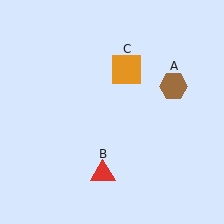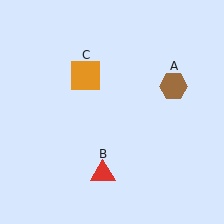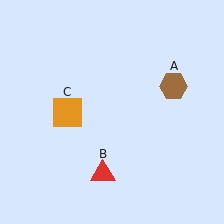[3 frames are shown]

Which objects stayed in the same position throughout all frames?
Brown hexagon (object A) and red triangle (object B) remained stationary.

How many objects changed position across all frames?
1 object changed position: orange square (object C).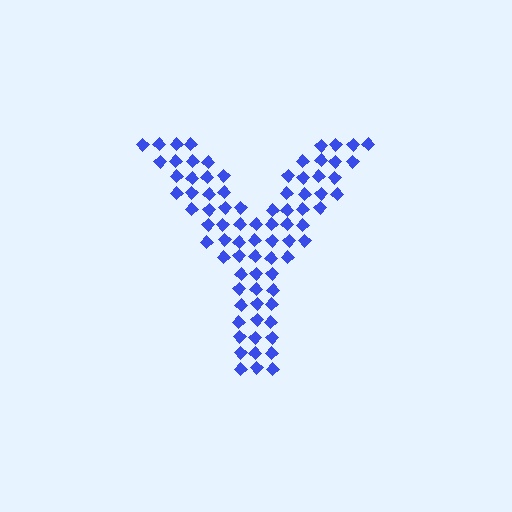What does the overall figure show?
The overall figure shows the letter Y.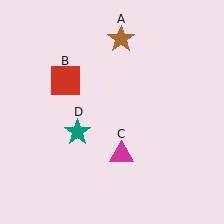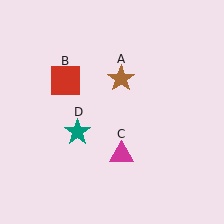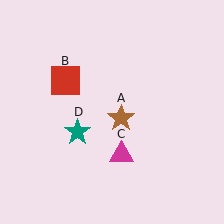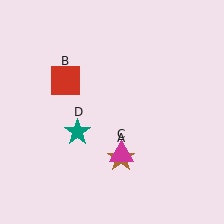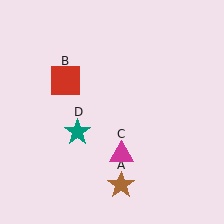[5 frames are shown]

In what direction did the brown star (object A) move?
The brown star (object A) moved down.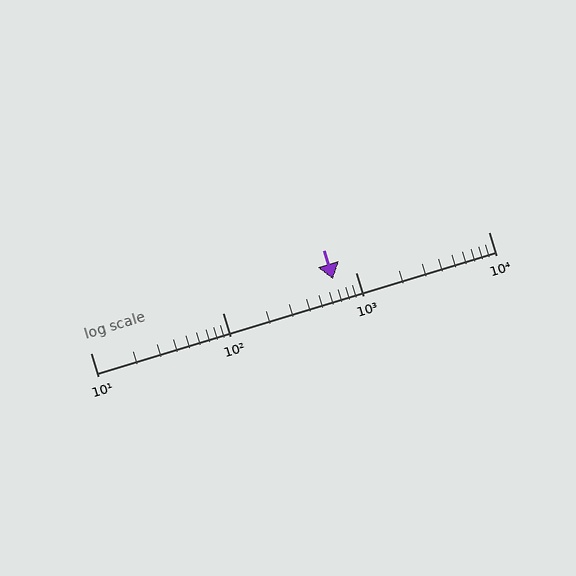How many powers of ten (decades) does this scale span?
The scale spans 3 decades, from 10 to 10000.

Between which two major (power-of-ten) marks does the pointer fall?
The pointer is between 100 and 1000.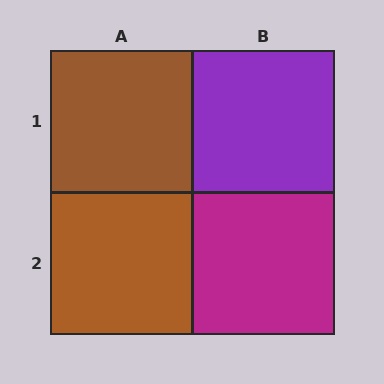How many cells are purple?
1 cell is purple.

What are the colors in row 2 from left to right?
Brown, magenta.